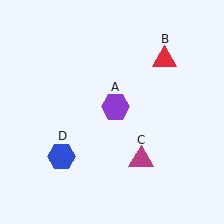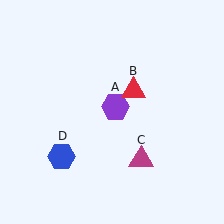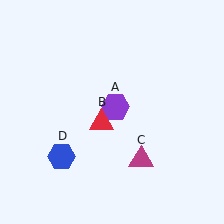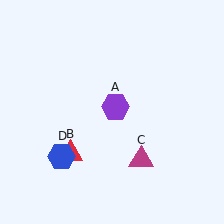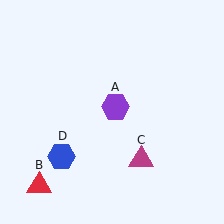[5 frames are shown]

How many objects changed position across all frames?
1 object changed position: red triangle (object B).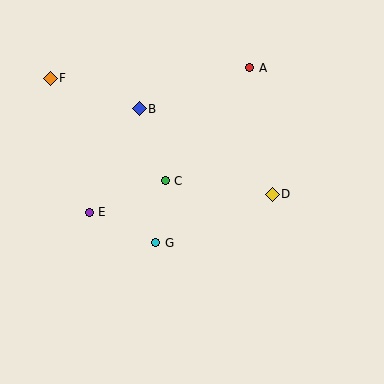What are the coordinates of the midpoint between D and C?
The midpoint between D and C is at (219, 187).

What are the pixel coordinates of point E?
Point E is at (89, 212).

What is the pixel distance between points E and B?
The distance between E and B is 115 pixels.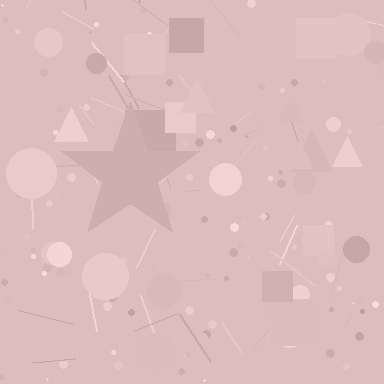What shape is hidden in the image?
A star is hidden in the image.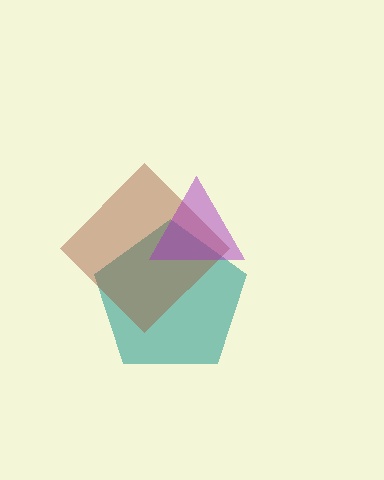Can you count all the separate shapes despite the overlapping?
Yes, there are 3 separate shapes.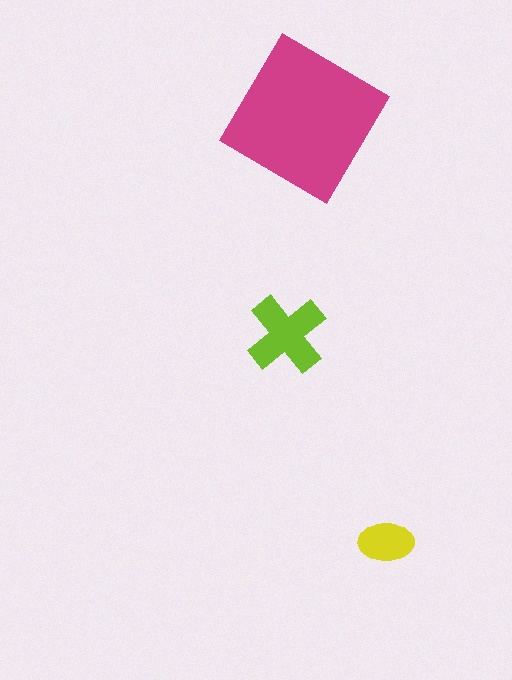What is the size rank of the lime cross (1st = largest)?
2nd.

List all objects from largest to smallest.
The magenta diamond, the lime cross, the yellow ellipse.